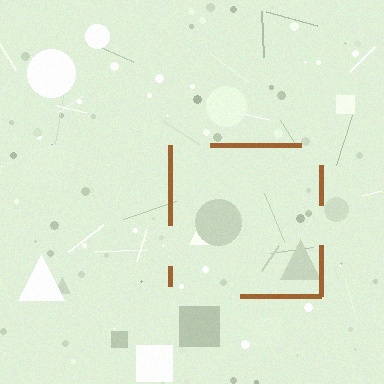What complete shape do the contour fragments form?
The contour fragments form a square.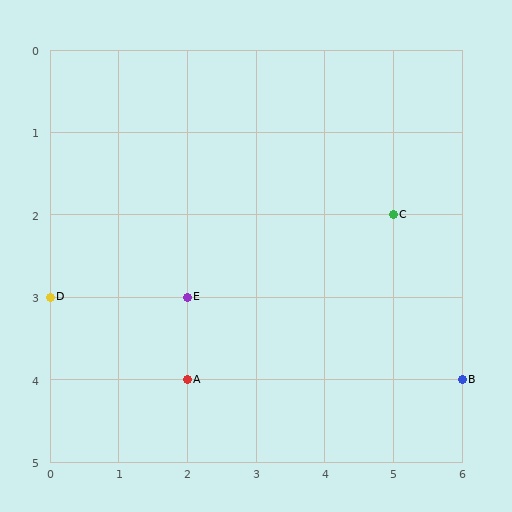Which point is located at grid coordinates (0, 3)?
Point D is at (0, 3).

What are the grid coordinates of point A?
Point A is at grid coordinates (2, 4).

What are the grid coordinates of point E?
Point E is at grid coordinates (2, 3).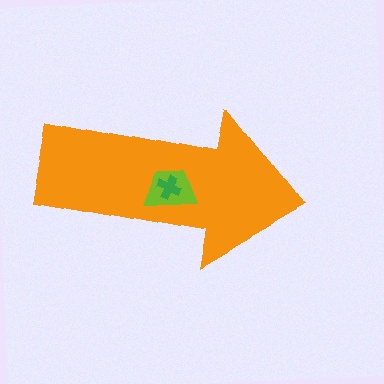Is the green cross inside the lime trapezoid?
Yes.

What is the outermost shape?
The orange arrow.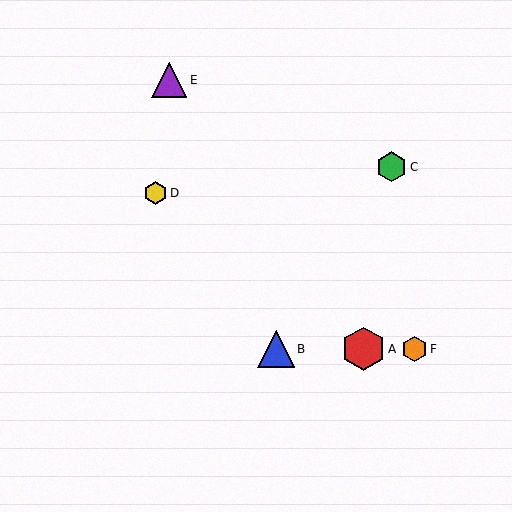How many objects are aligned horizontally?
3 objects (A, B, F) are aligned horizontally.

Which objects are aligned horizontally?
Objects A, B, F are aligned horizontally.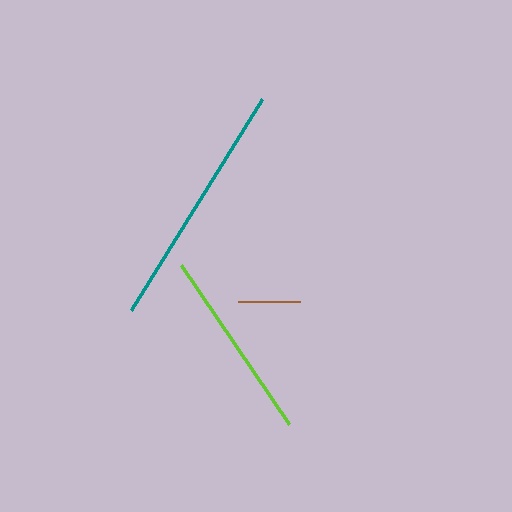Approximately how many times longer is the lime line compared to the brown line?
The lime line is approximately 3.1 times the length of the brown line.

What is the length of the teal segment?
The teal segment is approximately 249 pixels long.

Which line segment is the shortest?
The brown line is the shortest at approximately 61 pixels.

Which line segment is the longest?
The teal line is the longest at approximately 249 pixels.